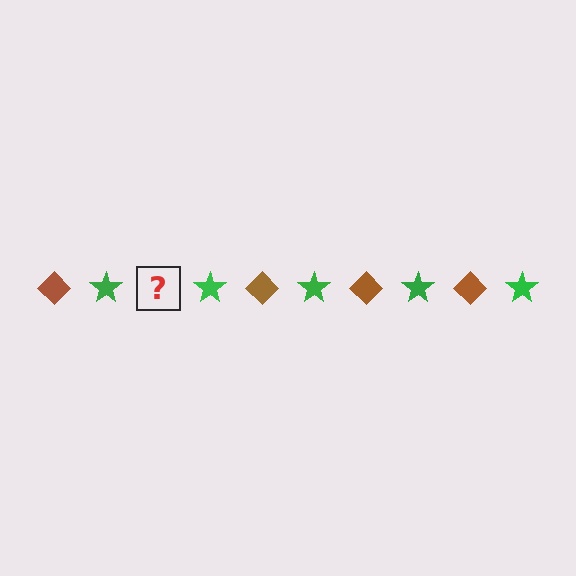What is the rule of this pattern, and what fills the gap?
The rule is that the pattern alternates between brown diamond and green star. The gap should be filled with a brown diamond.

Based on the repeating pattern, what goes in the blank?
The blank should be a brown diamond.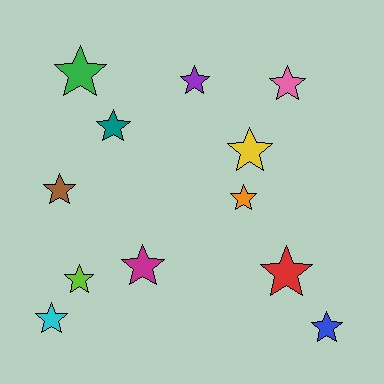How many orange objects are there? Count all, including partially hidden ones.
There is 1 orange object.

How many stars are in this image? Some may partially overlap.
There are 12 stars.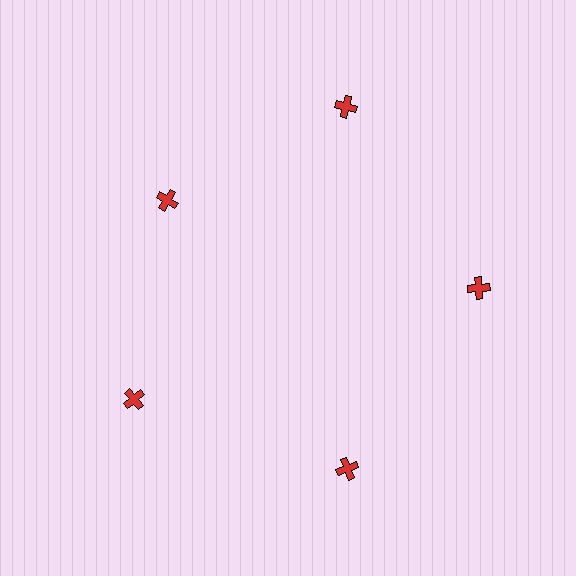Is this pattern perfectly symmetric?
No. The 5 red crosses are arranged in a ring, but one element near the 10 o'clock position is pulled inward toward the center, breaking the 5-fold rotational symmetry.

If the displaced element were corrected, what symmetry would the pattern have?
It would have 5-fold rotational symmetry — the pattern would map onto itself every 72 degrees.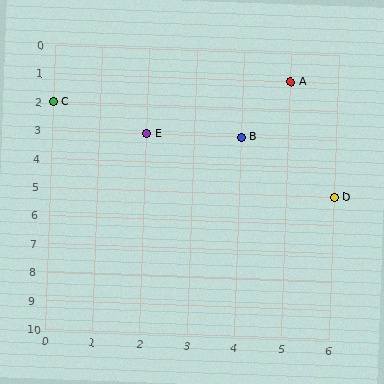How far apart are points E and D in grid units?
Points E and D are 4 columns and 2 rows apart (about 4.5 grid units diagonally).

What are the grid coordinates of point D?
Point D is at grid coordinates (6, 5).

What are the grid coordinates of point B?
Point B is at grid coordinates (4, 3).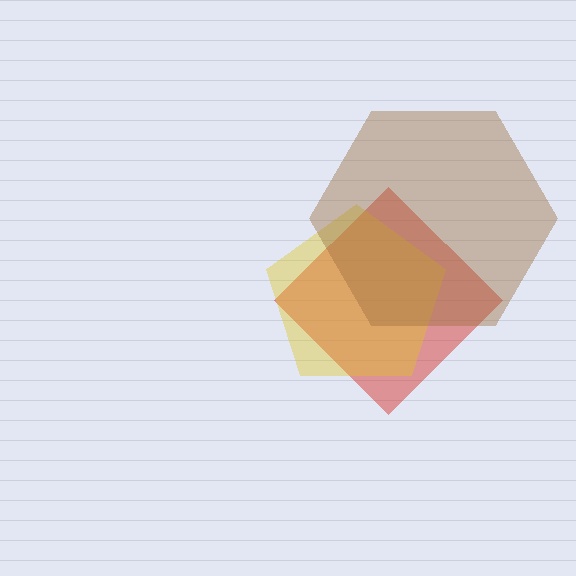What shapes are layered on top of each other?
The layered shapes are: a red diamond, a yellow pentagon, a brown hexagon.